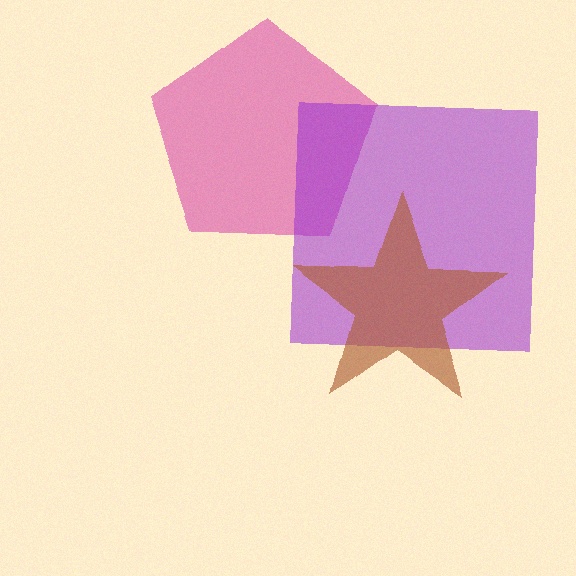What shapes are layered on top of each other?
The layered shapes are: a magenta pentagon, a purple square, a brown star.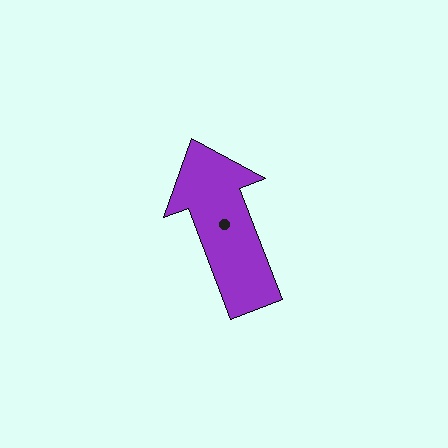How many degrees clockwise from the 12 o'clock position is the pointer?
Approximately 339 degrees.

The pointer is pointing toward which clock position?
Roughly 11 o'clock.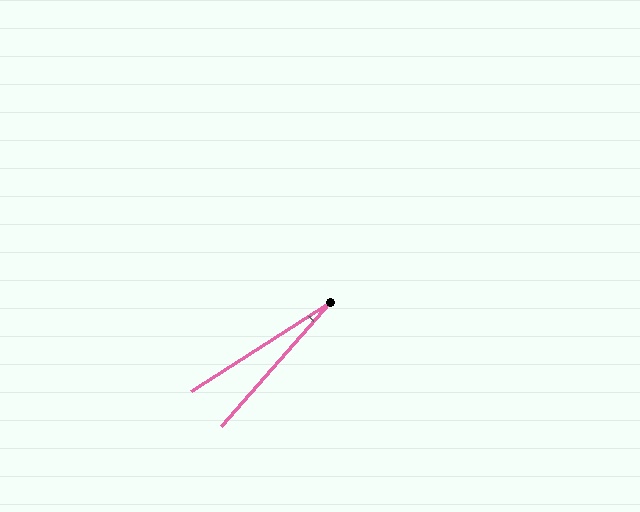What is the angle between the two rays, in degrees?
Approximately 16 degrees.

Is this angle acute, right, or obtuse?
It is acute.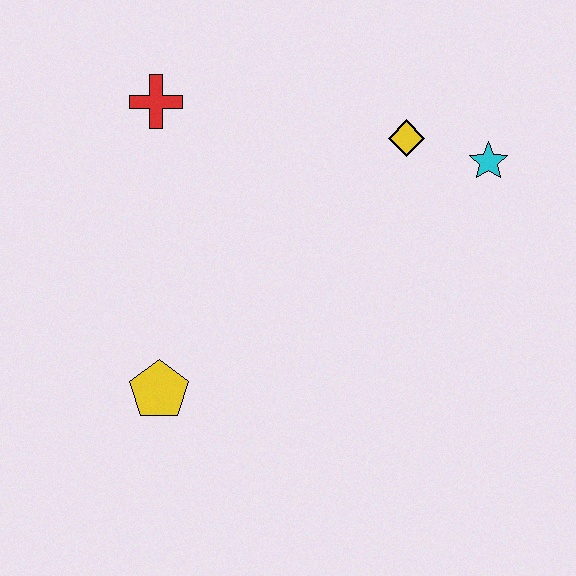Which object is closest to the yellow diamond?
The cyan star is closest to the yellow diamond.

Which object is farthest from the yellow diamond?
The yellow pentagon is farthest from the yellow diamond.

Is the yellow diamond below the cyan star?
No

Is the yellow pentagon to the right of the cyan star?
No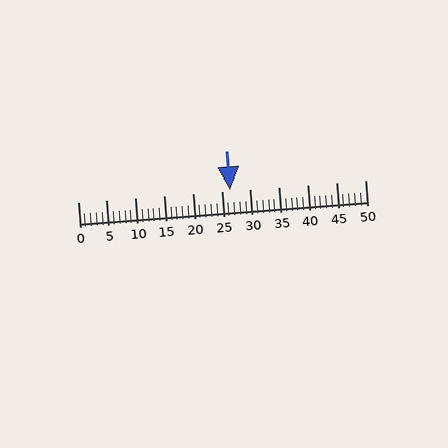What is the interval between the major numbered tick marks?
The major tick marks are spaced 5 units apart.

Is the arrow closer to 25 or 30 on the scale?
The arrow is closer to 25.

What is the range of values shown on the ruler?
The ruler shows values from 0 to 50.